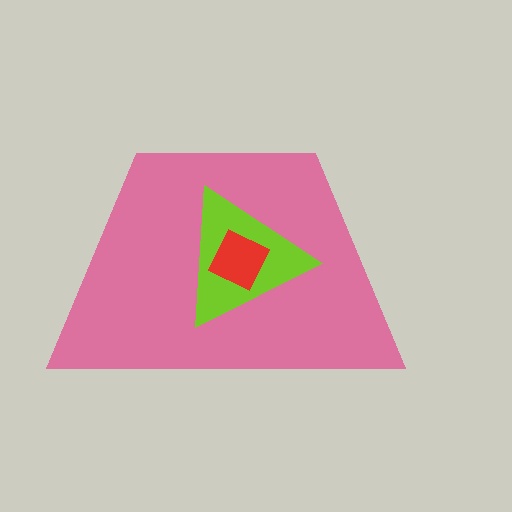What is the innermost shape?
The red square.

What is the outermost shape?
The pink trapezoid.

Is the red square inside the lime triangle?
Yes.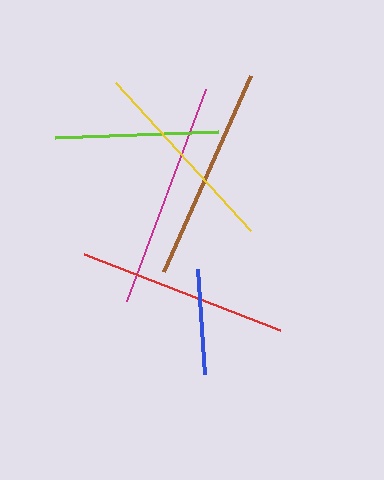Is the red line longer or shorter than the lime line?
The red line is longer than the lime line.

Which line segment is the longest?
The magenta line is the longest at approximately 226 pixels.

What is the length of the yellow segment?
The yellow segment is approximately 200 pixels long.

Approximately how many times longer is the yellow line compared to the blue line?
The yellow line is approximately 1.9 times the length of the blue line.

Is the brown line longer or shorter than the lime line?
The brown line is longer than the lime line.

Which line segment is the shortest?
The blue line is the shortest at approximately 105 pixels.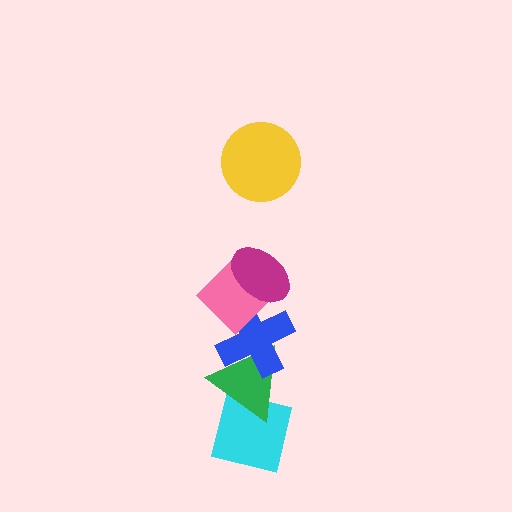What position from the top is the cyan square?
The cyan square is 6th from the top.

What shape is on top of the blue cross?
The pink diamond is on top of the blue cross.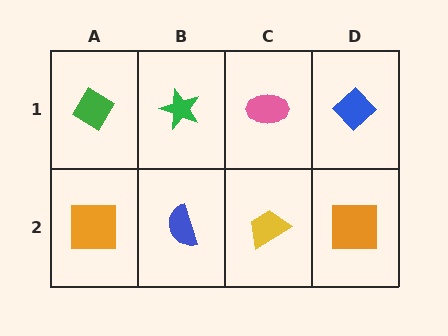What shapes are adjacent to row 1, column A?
An orange square (row 2, column A), a green star (row 1, column B).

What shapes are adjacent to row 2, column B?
A green star (row 1, column B), an orange square (row 2, column A), a yellow trapezoid (row 2, column C).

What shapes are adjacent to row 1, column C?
A yellow trapezoid (row 2, column C), a green star (row 1, column B), a blue diamond (row 1, column D).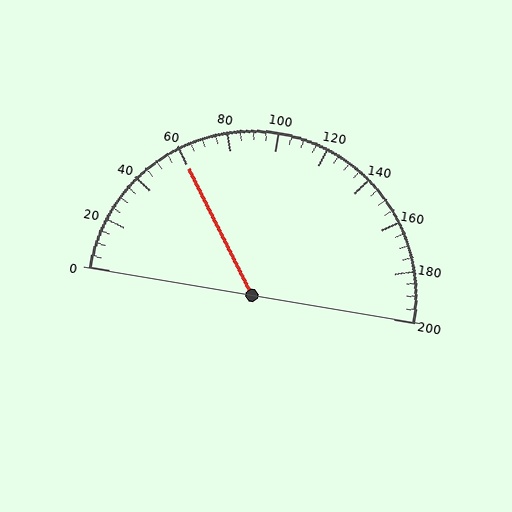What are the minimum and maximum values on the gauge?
The gauge ranges from 0 to 200.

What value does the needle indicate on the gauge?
The needle indicates approximately 60.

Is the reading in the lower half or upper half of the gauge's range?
The reading is in the lower half of the range (0 to 200).